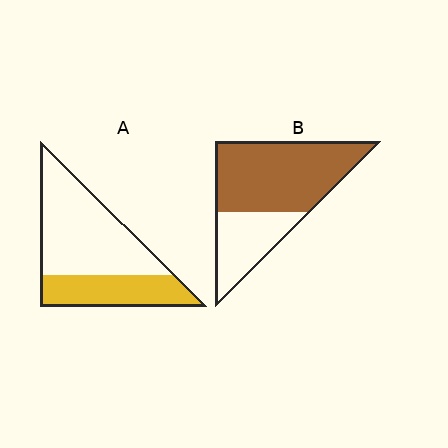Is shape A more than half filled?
No.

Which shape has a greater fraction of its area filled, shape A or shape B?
Shape B.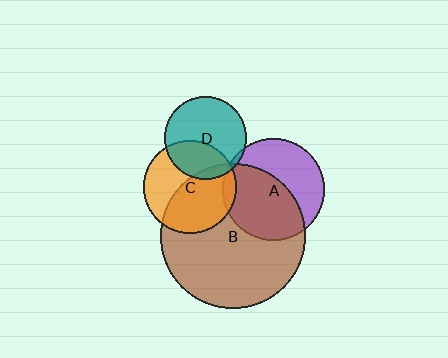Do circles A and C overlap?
Yes.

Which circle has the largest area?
Circle B (brown).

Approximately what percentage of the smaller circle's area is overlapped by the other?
Approximately 5%.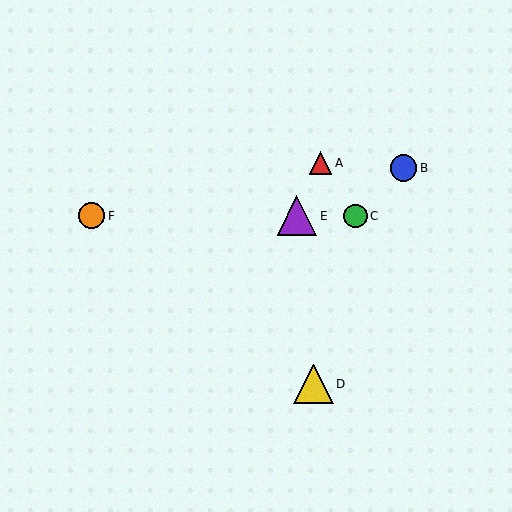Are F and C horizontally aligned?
Yes, both are at y≈216.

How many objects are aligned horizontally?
3 objects (C, E, F) are aligned horizontally.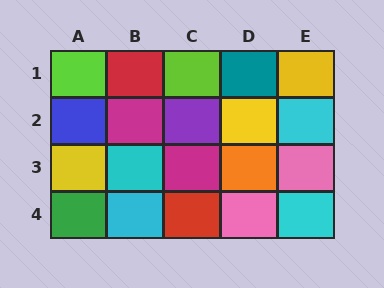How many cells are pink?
2 cells are pink.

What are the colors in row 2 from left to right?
Blue, magenta, purple, yellow, cyan.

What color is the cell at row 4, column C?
Red.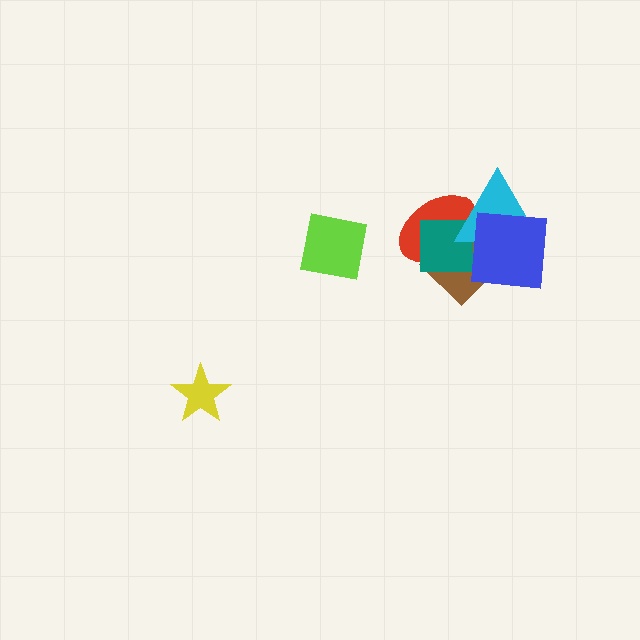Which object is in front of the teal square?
The cyan triangle is in front of the teal square.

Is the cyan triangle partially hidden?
Yes, it is partially covered by another shape.